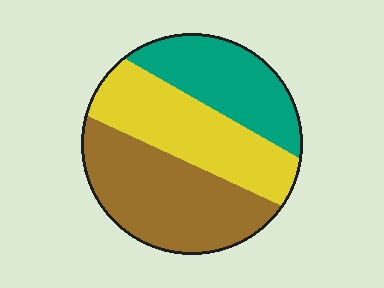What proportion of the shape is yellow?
Yellow covers 33% of the shape.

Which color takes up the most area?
Brown, at roughly 40%.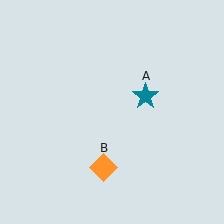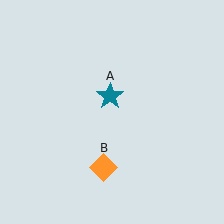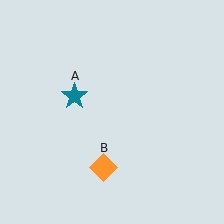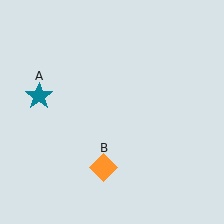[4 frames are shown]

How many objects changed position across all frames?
1 object changed position: teal star (object A).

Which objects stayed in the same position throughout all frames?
Orange diamond (object B) remained stationary.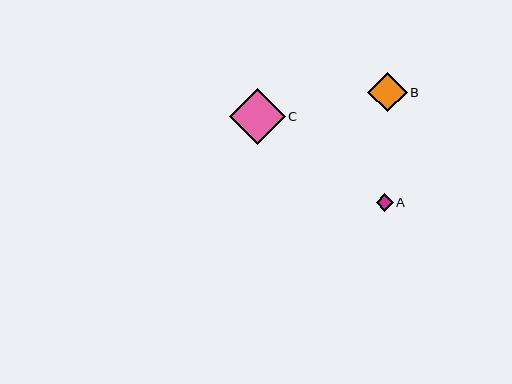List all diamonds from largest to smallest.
From largest to smallest: C, B, A.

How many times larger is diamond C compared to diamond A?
Diamond C is approximately 3.3 times the size of diamond A.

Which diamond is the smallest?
Diamond A is the smallest with a size of approximately 17 pixels.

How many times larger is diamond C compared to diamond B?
Diamond C is approximately 1.4 times the size of diamond B.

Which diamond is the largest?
Diamond C is the largest with a size of approximately 56 pixels.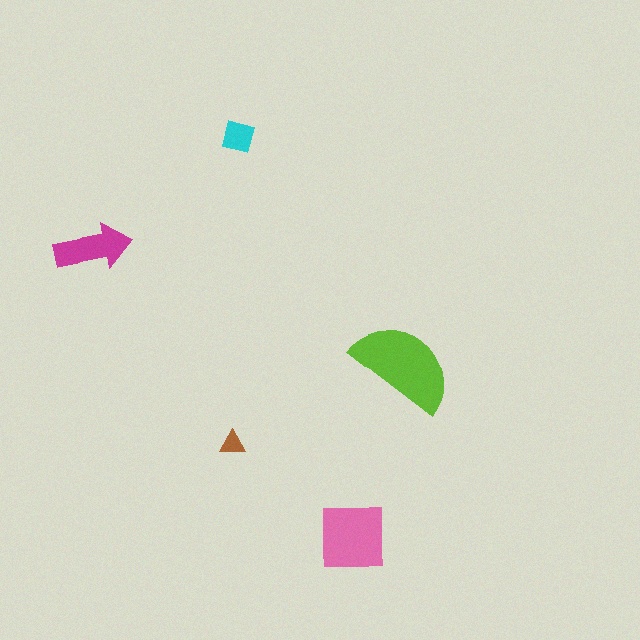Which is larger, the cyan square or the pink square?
The pink square.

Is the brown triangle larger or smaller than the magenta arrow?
Smaller.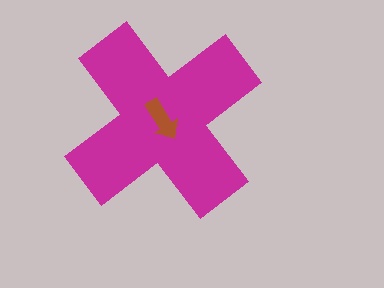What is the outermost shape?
The magenta cross.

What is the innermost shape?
The brown arrow.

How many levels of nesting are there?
2.